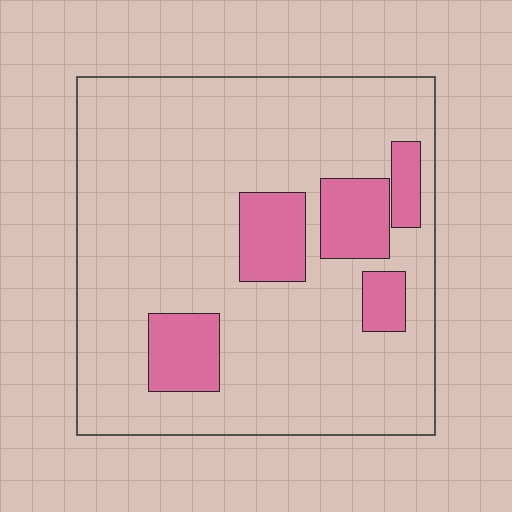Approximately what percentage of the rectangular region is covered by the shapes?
Approximately 20%.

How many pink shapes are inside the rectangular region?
5.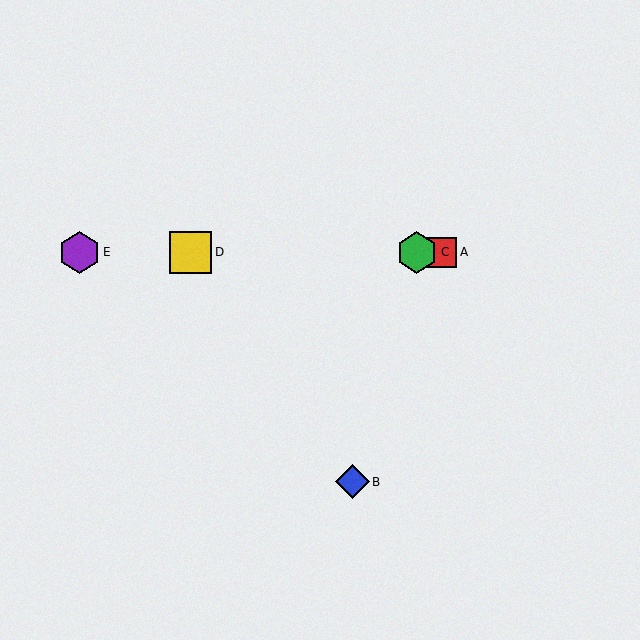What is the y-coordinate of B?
Object B is at y≈482.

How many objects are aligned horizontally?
4 objects (A, C, D, E) are aligned horizontally.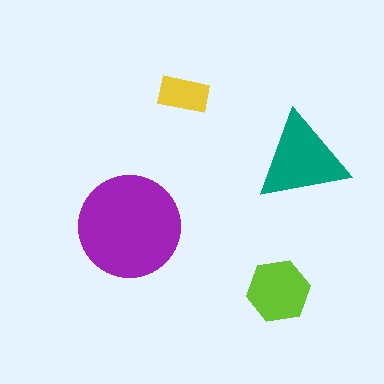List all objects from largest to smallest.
The purple circle, the teal triangle, the lime hexagon, the yellow rectangle.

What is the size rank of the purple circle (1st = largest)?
1st.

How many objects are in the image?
There are 4 objects in the image.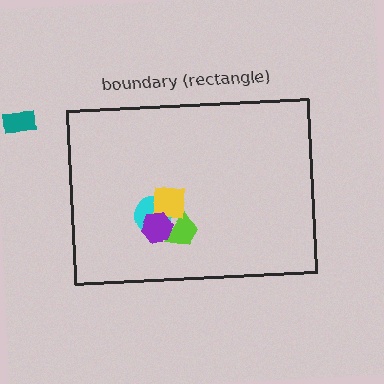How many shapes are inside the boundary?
4 inside, 1 outside.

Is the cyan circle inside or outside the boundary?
Inside.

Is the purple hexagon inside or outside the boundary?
Inside.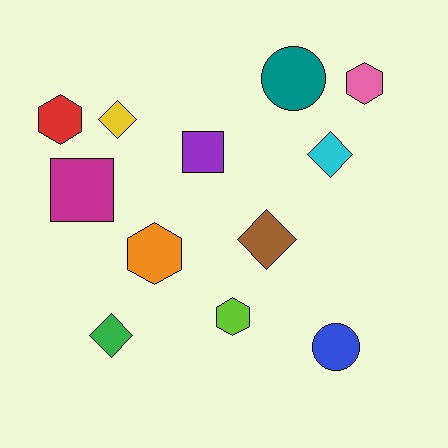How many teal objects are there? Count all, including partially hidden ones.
There is 1 teal object.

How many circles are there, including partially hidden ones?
There are 2 circles.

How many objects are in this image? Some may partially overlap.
There are 12 objects.